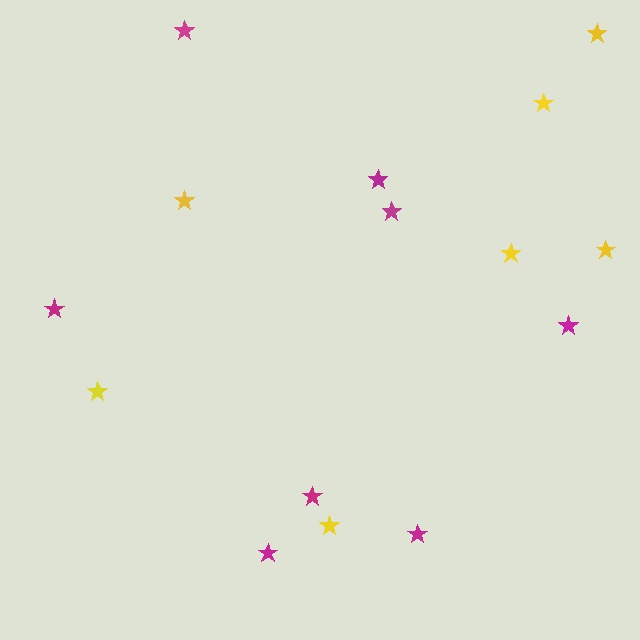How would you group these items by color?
There are 2 groups: one group of yellow stars (7) and one group of magenta stars (8).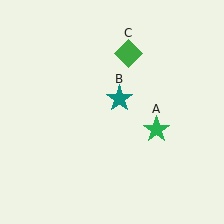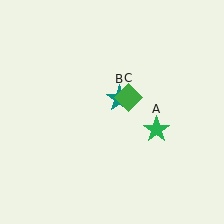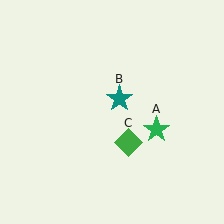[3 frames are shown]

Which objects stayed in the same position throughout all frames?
Green star (object A) and teal star (object B) remained stationary.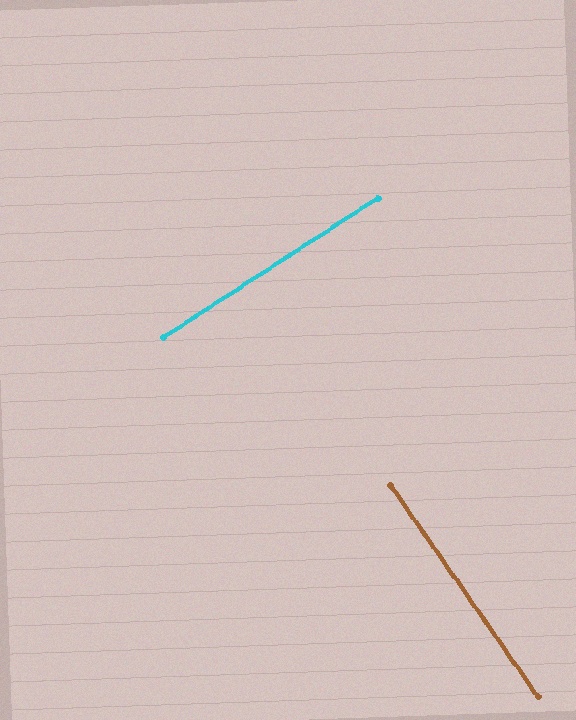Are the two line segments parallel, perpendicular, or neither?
Perpendicular — they meet at approximately 88°.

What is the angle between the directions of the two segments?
Approximately 88 degrees.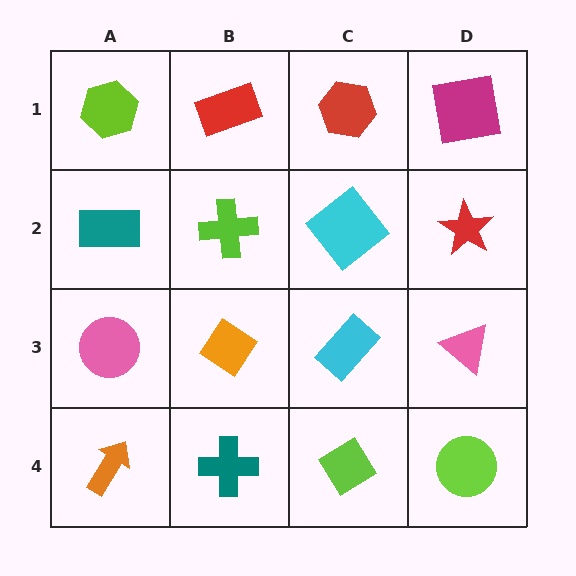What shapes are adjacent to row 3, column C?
A cyan diamond (row 2, column C), a lime diamond (row 4, column C), an orange diamond (row 3, column B), a pink triangle (row 3, column D).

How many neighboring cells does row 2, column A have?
3.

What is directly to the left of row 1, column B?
A lime hexagon.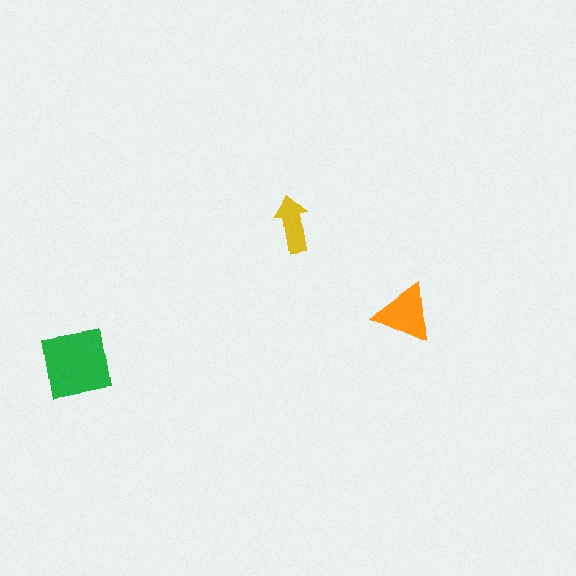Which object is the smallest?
The yellow arrow.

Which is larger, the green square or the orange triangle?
The green square.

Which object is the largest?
The green square.